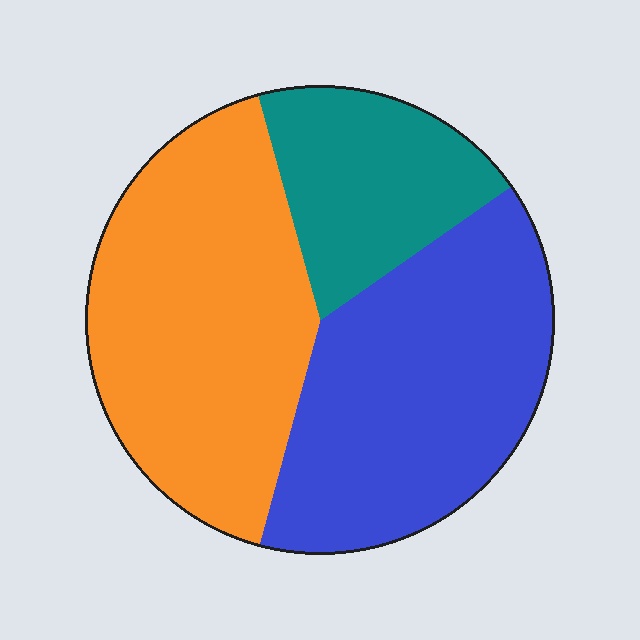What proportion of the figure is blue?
Blue takes up about two fifths (2/5) of the figure.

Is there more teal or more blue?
Blue.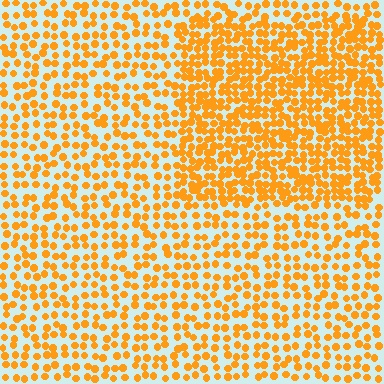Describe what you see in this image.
The image contains small orange elements arranged at two different densities. A rectangle-shaped region is visible where the elements are more densely packed than the surrounding area.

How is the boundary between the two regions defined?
The boundary is defined by a change in element density (approximately 1.8x ratio). All elements are the same color, size, and shape.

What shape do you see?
I see a rectangle.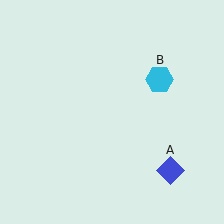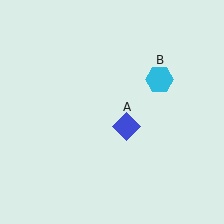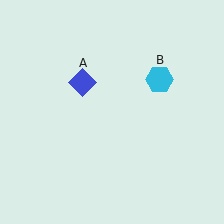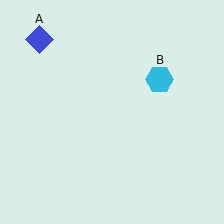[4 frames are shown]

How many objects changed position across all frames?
1 object changed position: blue diamond (object A).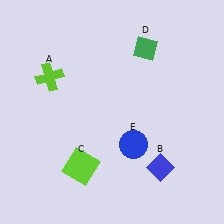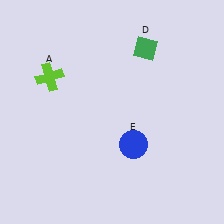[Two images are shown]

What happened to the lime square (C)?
The lime square (C) was removed in Image 2. It was in the bottom-left area of Image 1.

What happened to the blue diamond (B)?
The blue diamond (B) was removed in Image 2. It was in the bottom-right area of Image 1.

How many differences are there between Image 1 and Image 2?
There are 2 differences between the two images.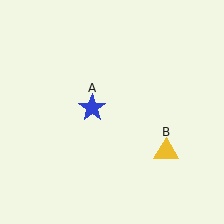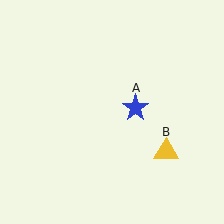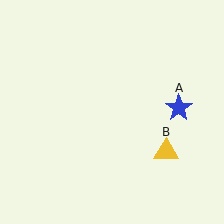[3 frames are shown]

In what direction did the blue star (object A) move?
The blue star (object A) moved right.